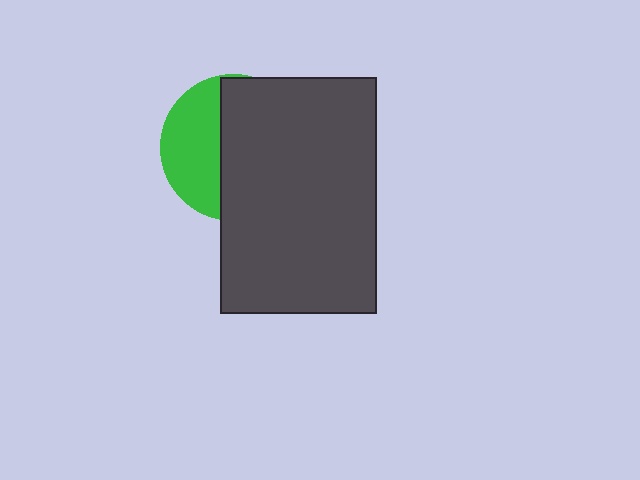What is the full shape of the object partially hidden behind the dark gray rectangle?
The partially hidden object is a green circle.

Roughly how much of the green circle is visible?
A small part of it is visible (roughly 38%).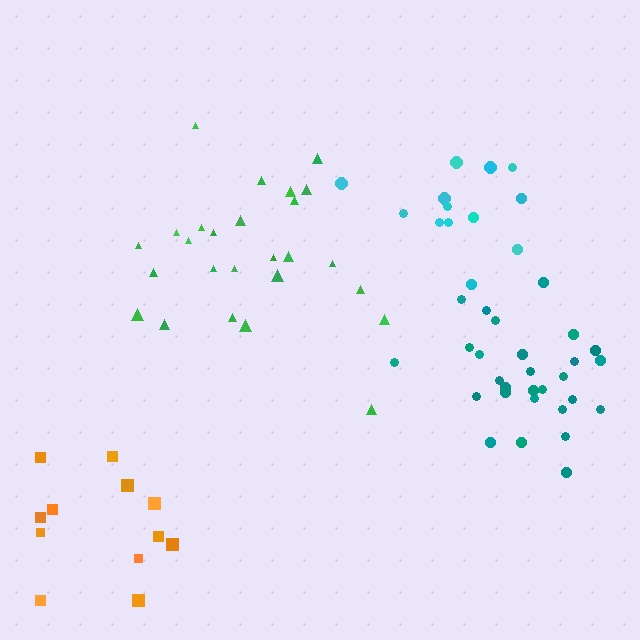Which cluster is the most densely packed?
Teal.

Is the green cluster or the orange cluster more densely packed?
Green.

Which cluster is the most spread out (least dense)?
Orange.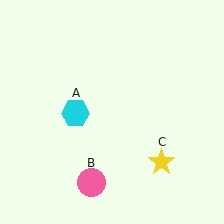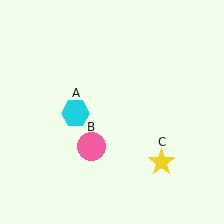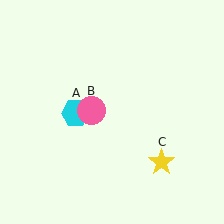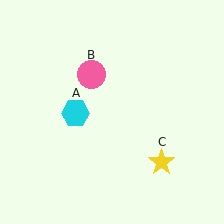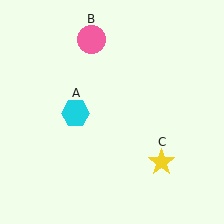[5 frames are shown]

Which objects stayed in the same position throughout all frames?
Cyan hexagon (object A) and yellow star (object C) remained stationary.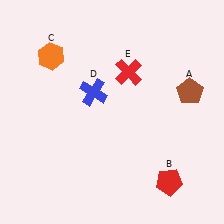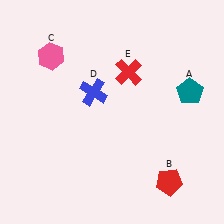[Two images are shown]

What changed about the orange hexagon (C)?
In Image 1, C is orange. In Image 2, it changed to pink.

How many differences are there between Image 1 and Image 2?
There are 2 differences between the two images.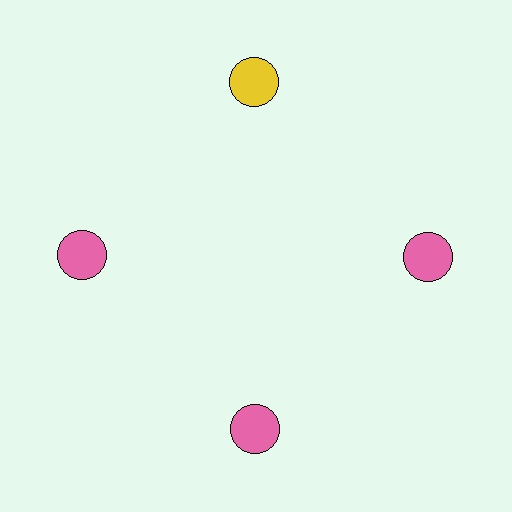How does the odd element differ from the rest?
It has a different color: yellow instead of pink.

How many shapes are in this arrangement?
There are 4 shapes arranged in a ring pattern.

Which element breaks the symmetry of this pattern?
The yellow circle at roughly the 12 o'clock position breaks the symmetry. All other shapes are pink circles.